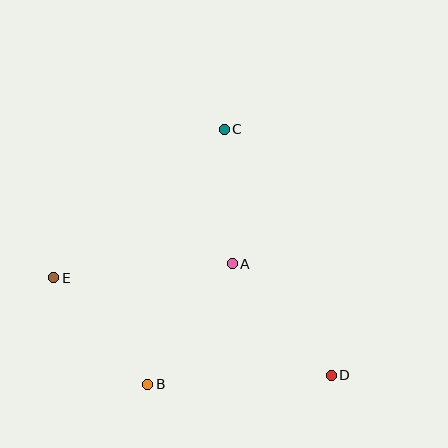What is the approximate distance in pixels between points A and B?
The distance between A and B is approximately 147 pixels.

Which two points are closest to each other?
Points A and C are closest to each other.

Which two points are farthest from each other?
Points D and E are farthest from each other.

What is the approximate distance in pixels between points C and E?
The distance between C and E is approximately 226 pixels.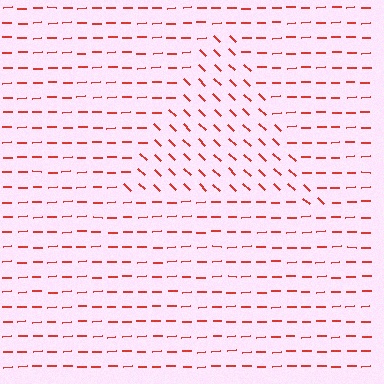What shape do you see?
I see a triangle.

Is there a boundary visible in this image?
Yes, there is a texture boundary formed by a change in line orientation.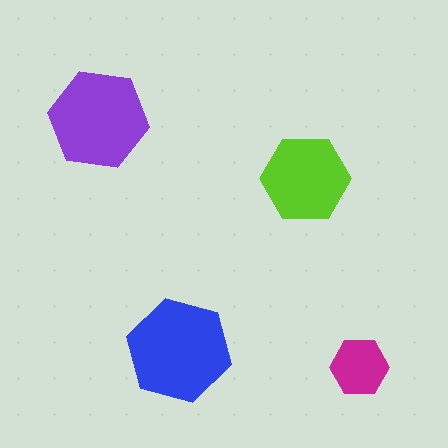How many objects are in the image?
There are 4 objects in the image.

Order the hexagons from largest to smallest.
the blue one, the purple one, the lime one, the magenta one.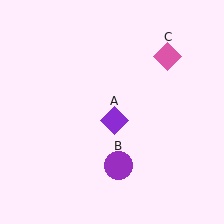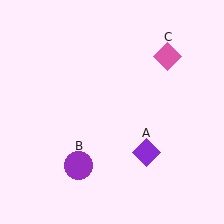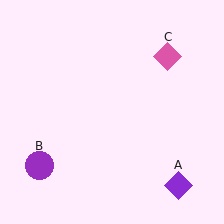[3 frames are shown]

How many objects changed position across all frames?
2 objects changed position: purple diamond (object A), purple circle (object B).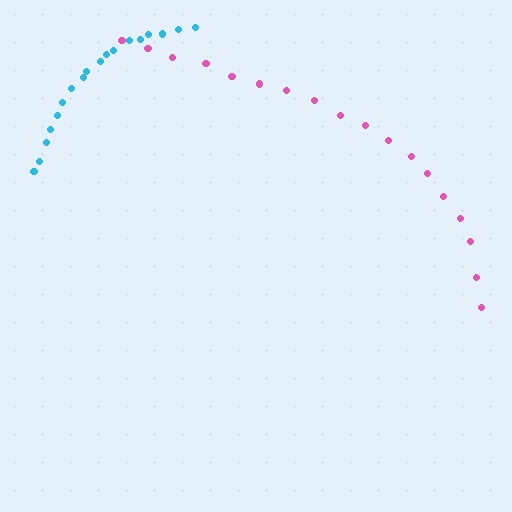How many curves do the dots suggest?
There are 2 distinct paths.